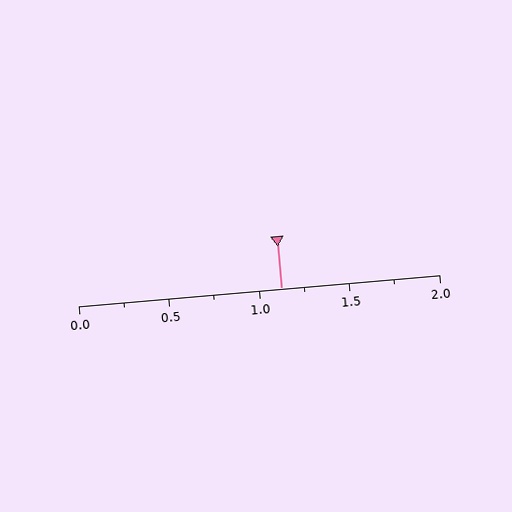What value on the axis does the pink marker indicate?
The marker indicates approximately 1.12.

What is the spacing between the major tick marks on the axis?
The major ticks are spaced 0.5 apart.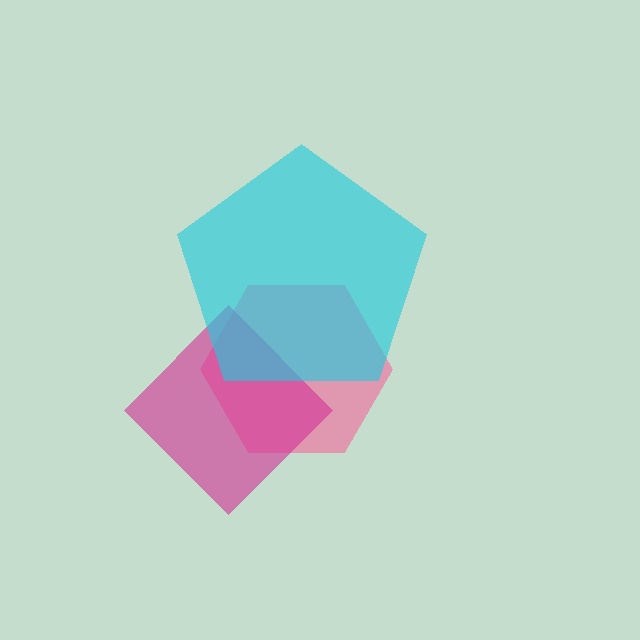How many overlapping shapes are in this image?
There are 3 overlapping shapes in the image.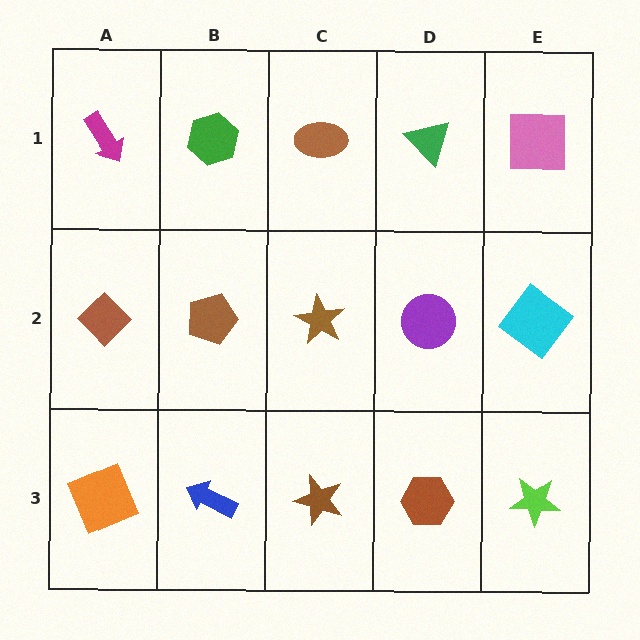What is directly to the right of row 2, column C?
A purple circle.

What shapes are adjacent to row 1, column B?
A brown pentagon (row 2, column B), a magenta arrow (row 1, column A), a brown ellipse (row 1, column C).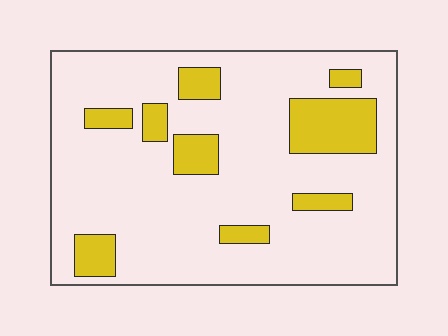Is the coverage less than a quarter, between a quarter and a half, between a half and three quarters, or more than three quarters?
Less than a quarter.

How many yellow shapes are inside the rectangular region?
9.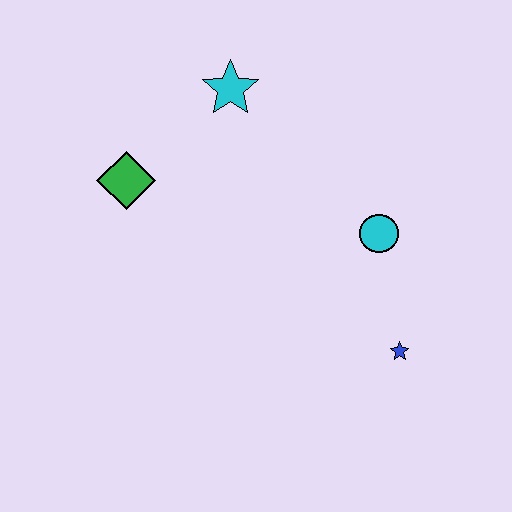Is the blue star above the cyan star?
No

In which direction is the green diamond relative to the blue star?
The green diamond is to the left of the blue star.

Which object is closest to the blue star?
The cyan circle is closest to the blue star.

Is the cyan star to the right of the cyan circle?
No